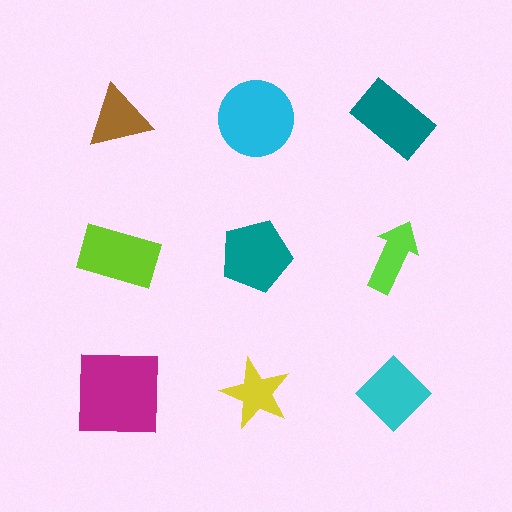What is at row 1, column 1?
A brown triangle.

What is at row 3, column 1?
A magenta square.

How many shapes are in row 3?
3 shapes.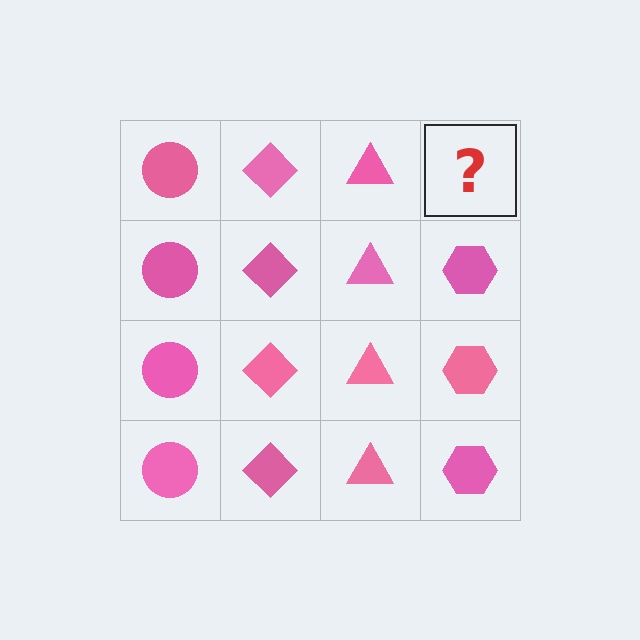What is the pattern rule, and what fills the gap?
The rule is that each column has a consistent shape. The gap should be filled with a pink hexagon.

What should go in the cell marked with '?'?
The missing cell should contain a pink hexagon.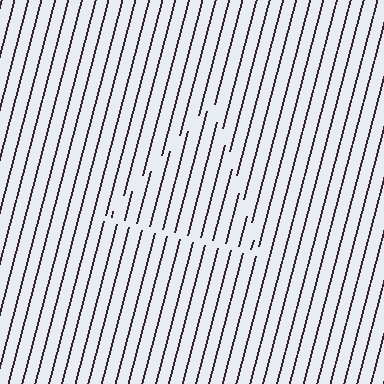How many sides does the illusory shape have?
3 sides — the line-ends trace a triangle.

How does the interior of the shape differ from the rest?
The interior of the shape contains the same grating, shifted by half a period — the contour is defined by the phase discontinuity where line-ends from the inner and outer gratings abut.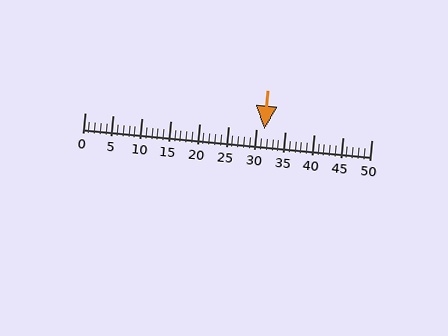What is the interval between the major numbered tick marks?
The major tick marks are spaced 5 units apart.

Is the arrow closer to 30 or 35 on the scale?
The arrow is closer to 30.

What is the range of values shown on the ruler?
The ruler shows values from 0 to 50.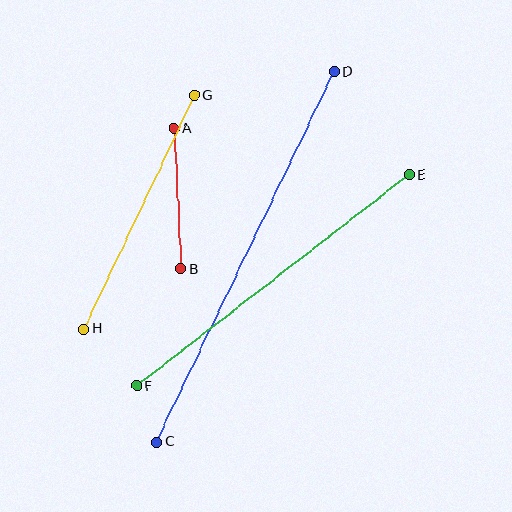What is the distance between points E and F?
The distance is approximately 345 pixels.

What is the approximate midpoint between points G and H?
The midpoint is at approximately (139, 212) pixels.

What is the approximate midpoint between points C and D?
The midpoint is at approximately (246, 257) pixels.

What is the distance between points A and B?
The distance is approximately 140 pixels.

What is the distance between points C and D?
The distance is approximately 411 pixels.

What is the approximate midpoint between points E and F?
The midpoint is at approximately (273, 280) pixels.